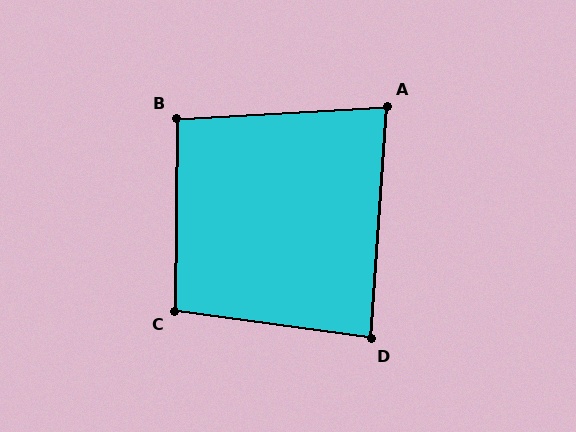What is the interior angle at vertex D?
Approximately 86 degrees (approximately right).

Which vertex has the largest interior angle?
C, at approximately 97 degrees.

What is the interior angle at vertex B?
Approximately 94 degrees (approximately right).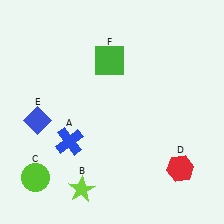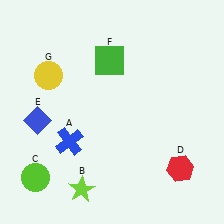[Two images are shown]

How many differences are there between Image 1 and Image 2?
There is 1 difference between the two images.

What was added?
A yellow circle (G) was added in Image 2.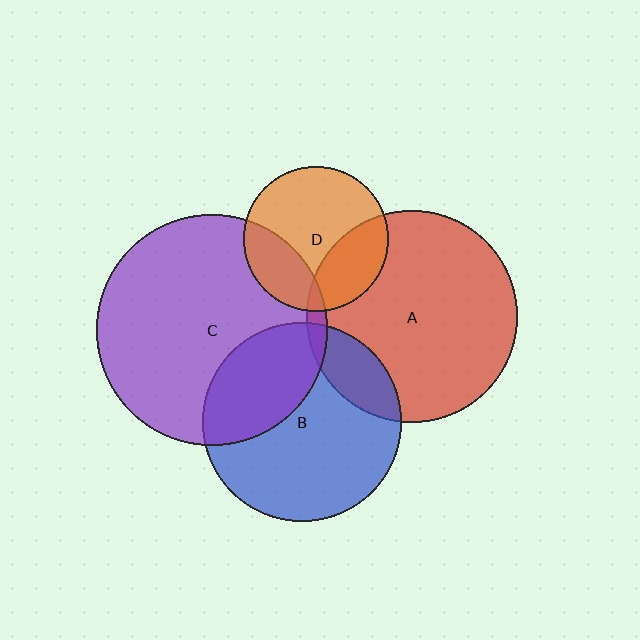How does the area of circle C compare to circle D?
Approximately 2.5 times.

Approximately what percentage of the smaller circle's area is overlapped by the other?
Approximately 30%.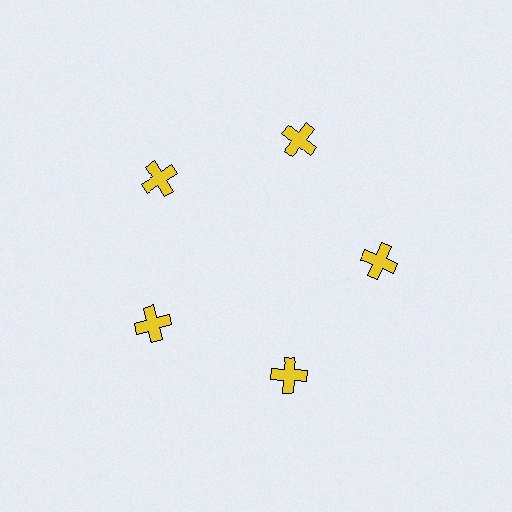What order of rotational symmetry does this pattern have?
This pattern has 5-fold rotational symmetry.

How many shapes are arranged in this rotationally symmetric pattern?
There are 5 shapes, arranged in 5 groups of 1.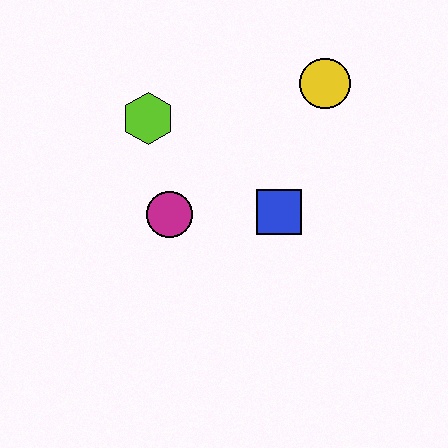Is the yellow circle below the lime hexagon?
No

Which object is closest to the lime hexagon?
The magenta circle is closest to the lime hexagon.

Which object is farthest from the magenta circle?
The yellow circle is farthest from the magenta circle.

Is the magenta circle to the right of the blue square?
No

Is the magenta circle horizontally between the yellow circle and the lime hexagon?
Yes